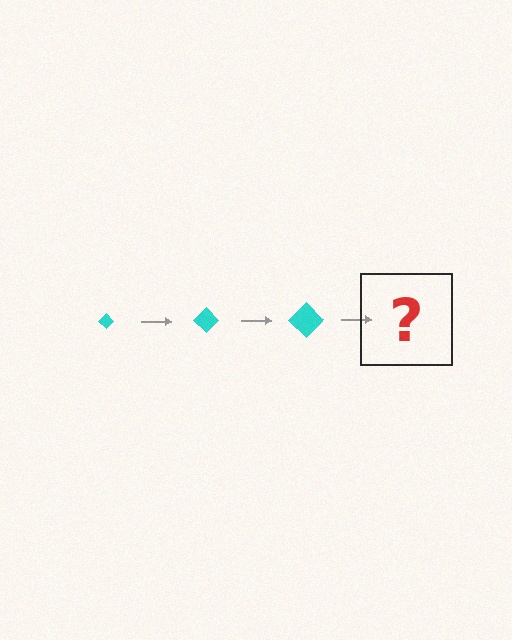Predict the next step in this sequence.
The next step is a cyan diamond, larger than the previous one.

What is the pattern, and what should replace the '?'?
The pattern is that the diamond gets progressively larger each step. The '?' should be a cyan diamond, larger than the previous one.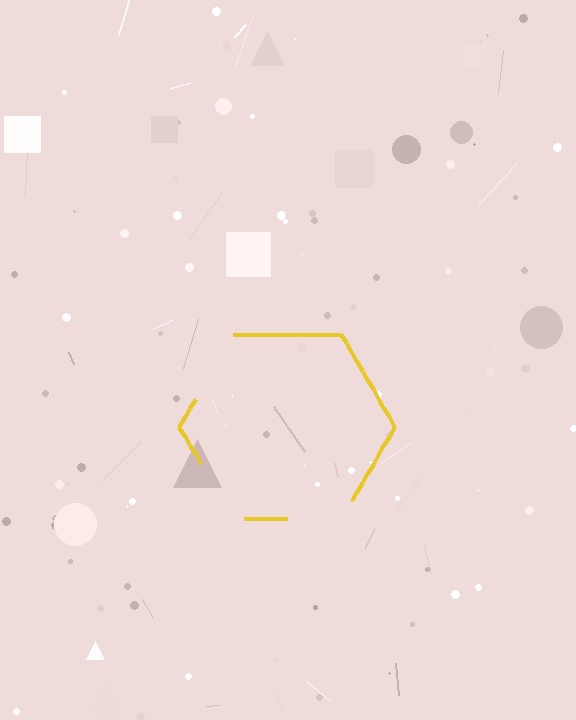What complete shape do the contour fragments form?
The contour fragments form a hexagon.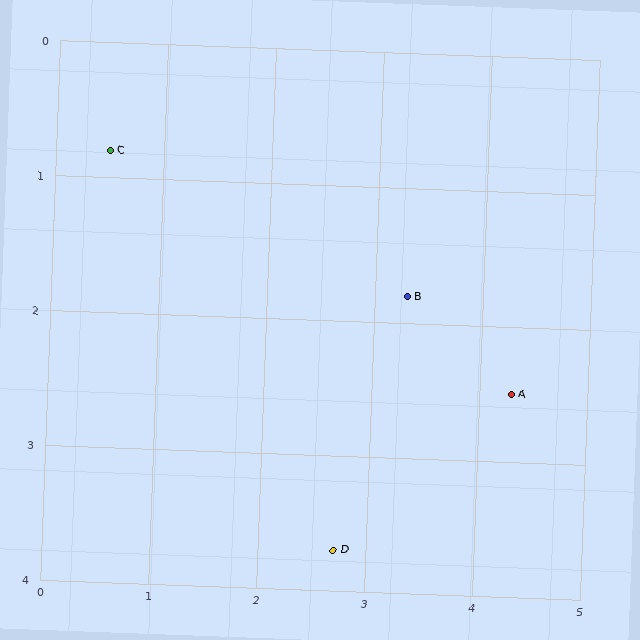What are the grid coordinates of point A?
Point A is at approximately (4.3, 2.5).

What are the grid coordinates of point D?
Point D is at approximately (2.7, 3.7).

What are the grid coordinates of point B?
Point B is at approximately (3.3, 1.8).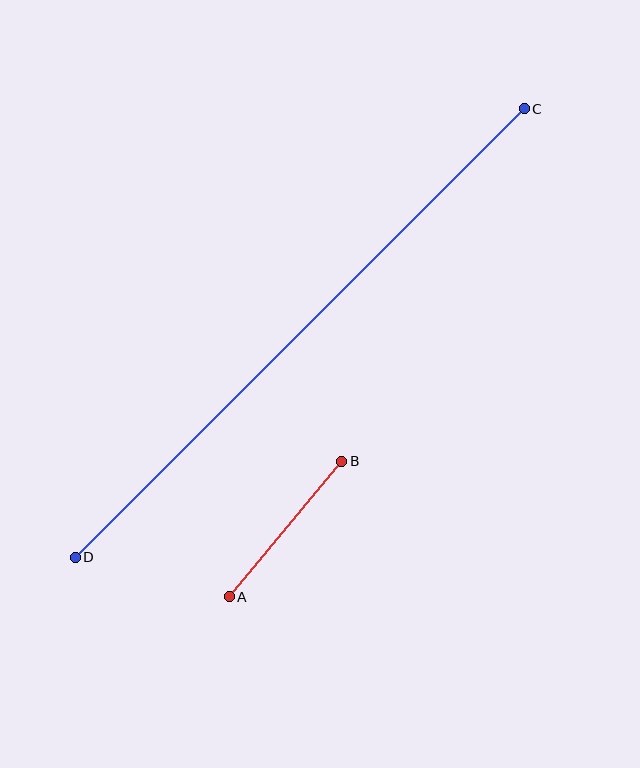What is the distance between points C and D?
The distance is approximately 634 pixels.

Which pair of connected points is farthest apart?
Points C and D are farthest apart.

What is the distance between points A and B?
The distance is approximately 176 pixels.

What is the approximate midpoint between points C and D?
The midpoint is at approximately (300, 333) pixels.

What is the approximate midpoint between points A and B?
The midpoint is at approximately (286, 529) pixels.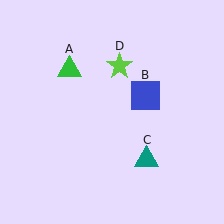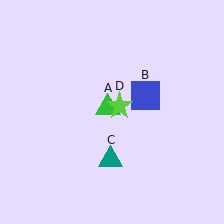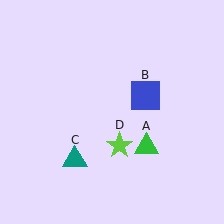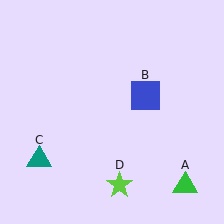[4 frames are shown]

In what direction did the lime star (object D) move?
The lime star (object D) moved down.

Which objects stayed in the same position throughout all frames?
Blue square (object B) remained stationary.